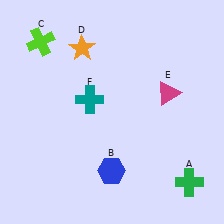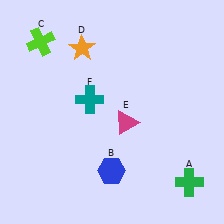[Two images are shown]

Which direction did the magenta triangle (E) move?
The magenta triangle (E) moved left.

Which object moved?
The magenta triangle (E) moved left.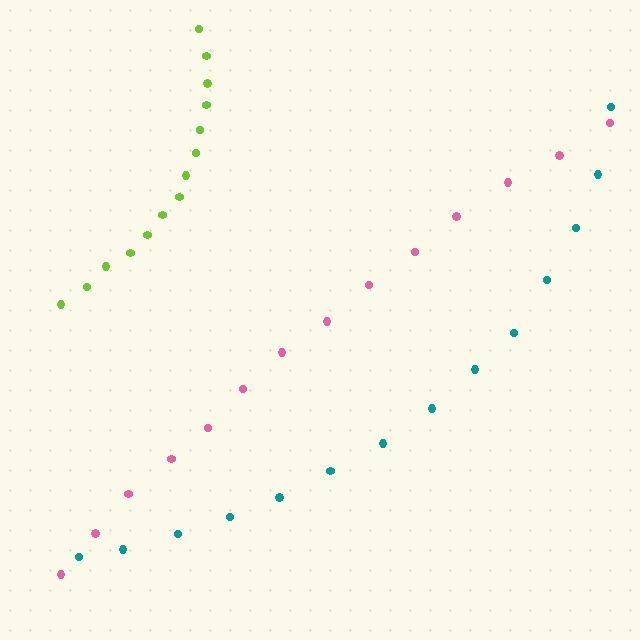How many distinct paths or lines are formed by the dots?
There are 3 distinct paths.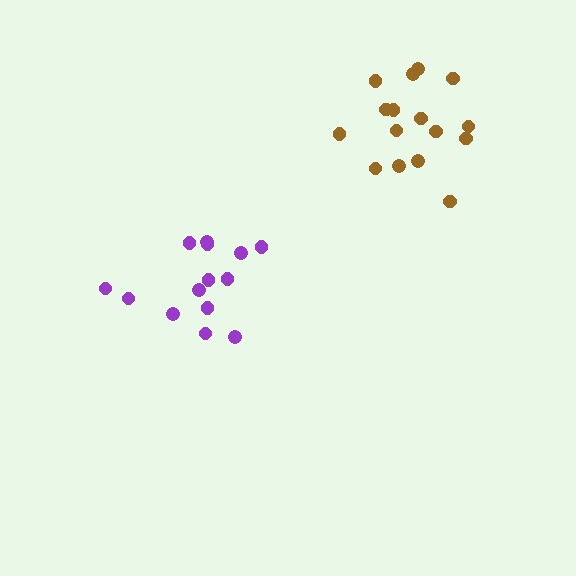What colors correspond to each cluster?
The clusters are colored: purple, brown.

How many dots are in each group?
Group 1: 14 dots, Group 2: 16 dots (30 total).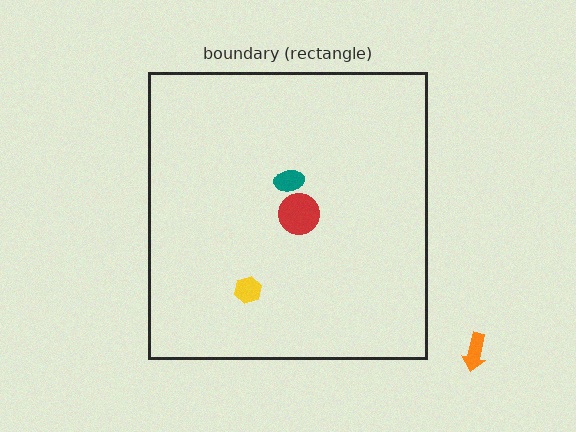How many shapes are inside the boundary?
3 inside, 1 outside.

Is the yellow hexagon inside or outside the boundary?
Inside.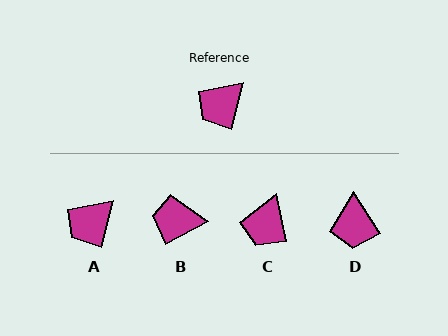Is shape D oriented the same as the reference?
No, it is off by about 47 degrees.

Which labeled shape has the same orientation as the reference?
A.